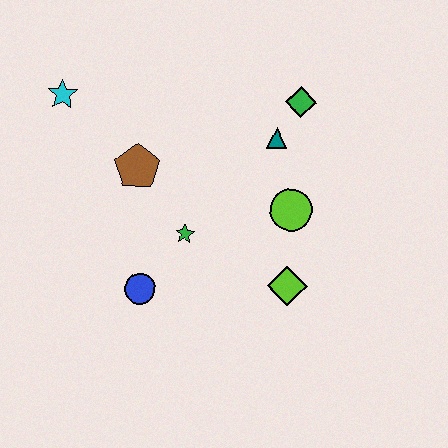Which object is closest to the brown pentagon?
The green star is closest to the brown pentagon.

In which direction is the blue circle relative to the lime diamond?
The blue circle is to the left of the lime diamond.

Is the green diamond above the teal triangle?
Yes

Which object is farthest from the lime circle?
The cyan star is farthest from the lime circle.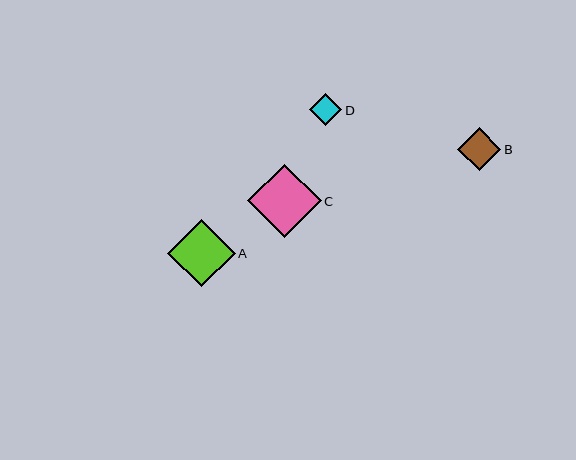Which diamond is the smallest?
Diamond D is the smallest with a size of approximately 32 pixels.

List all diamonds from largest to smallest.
From largest to smallest: C, A, B, D.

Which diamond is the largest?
Diamond C is the largest with a size of approximately 73 pixels.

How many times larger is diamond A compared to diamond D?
Diamond A is approximately 2.1 times the size of diamond D.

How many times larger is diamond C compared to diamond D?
Diamond C is approximately 2.3 times the size of diamond D.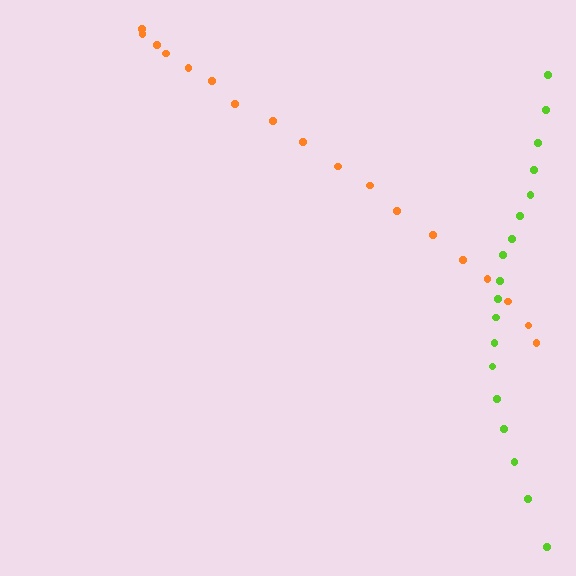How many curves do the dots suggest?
There are 2 distinct paths.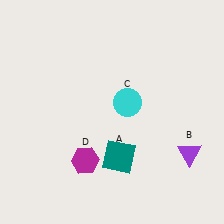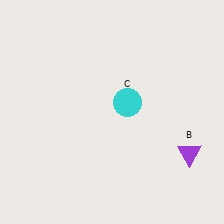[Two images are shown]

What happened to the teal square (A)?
The teal square (A) was removed in Image 2. It was in the bottom-right area of Image 1.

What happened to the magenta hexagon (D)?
The magenta hexagon (D) was removed in Image 2. It was in the bottom-left area of Image 1.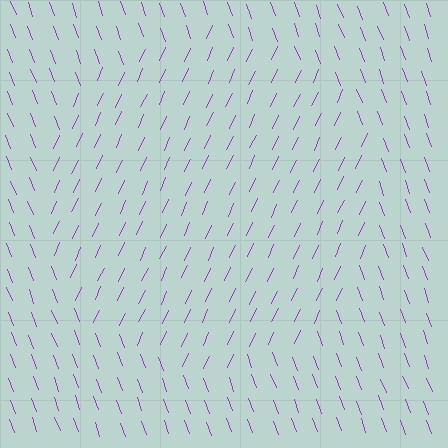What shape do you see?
I see a circle.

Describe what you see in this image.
The image is filled with small purple line segments. A circle region in the image has lines oriented differently from the surrounding lines, creating a visible texture boundary.